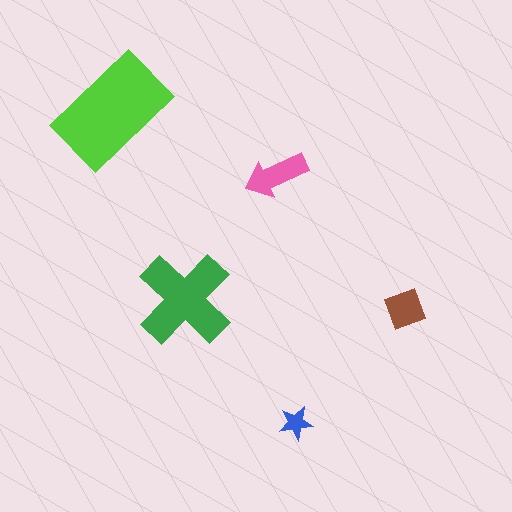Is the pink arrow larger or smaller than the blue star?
Larger.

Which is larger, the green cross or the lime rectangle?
The lime rectangle.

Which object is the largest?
The lime rectangle.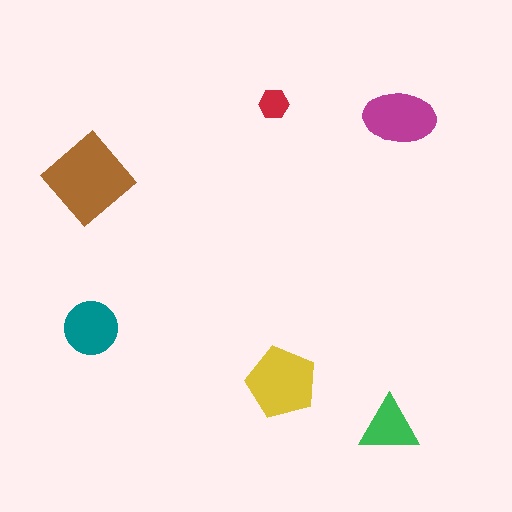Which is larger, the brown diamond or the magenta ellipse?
The brown diamond.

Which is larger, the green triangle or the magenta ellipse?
The magenta ellipse.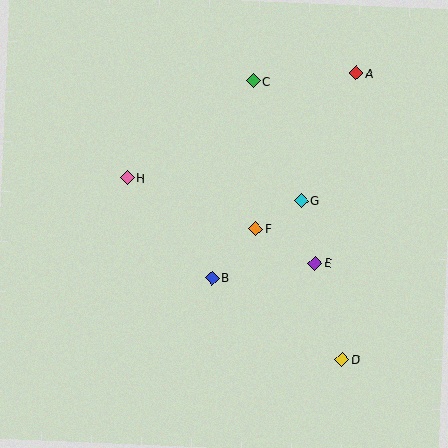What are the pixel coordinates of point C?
Point C is at (253, 81).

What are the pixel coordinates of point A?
Point A is at (356, 73).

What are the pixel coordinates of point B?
Point B is at (212, 278).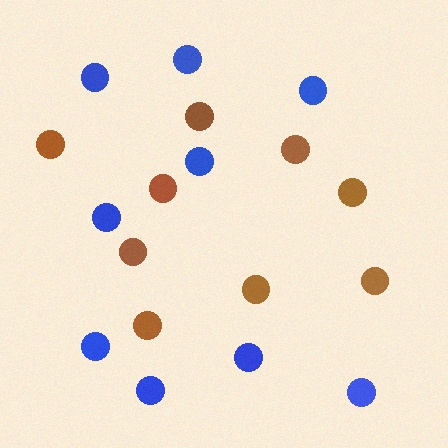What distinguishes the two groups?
There are 2 groups: one group of brown circles (9) and one group of blue circles (9).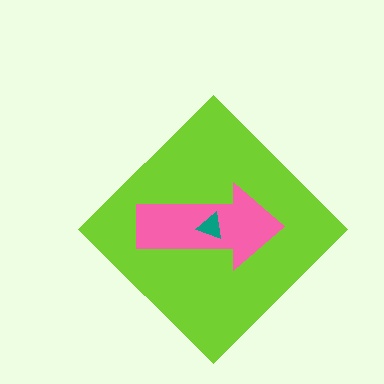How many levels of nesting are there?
3.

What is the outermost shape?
The lime diamond.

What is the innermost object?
The teal triangle.